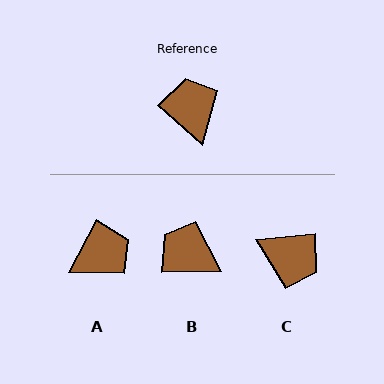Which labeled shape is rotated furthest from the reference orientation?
C, about 132 degrees away.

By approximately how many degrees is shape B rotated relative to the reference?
Approximately 43 degrees counter-clockwise.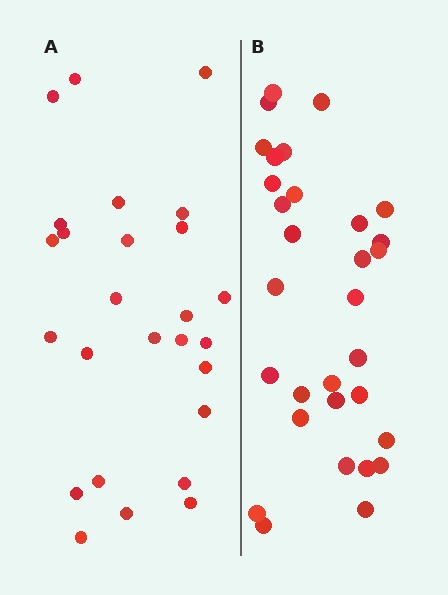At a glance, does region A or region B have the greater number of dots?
Region B (the right region) has more dots.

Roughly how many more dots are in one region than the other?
Region B has about 5 more dots than region A.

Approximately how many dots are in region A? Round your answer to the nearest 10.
About 30 dots. (The exact count is 26, which rounds to 30.)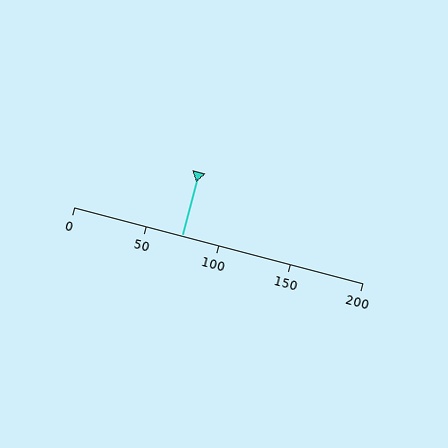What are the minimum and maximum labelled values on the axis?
The axis runs from 0 to 200.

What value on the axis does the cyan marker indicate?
The marker indicates approximately 75.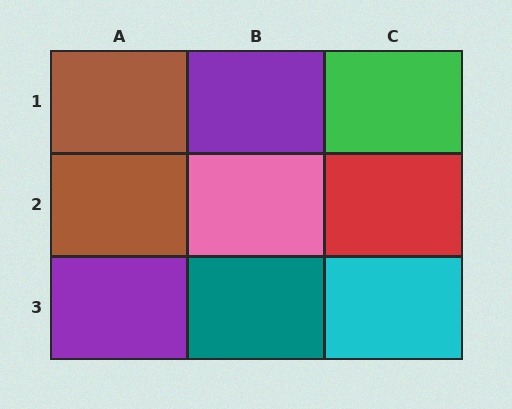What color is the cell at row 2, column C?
Red.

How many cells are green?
1 cell is green.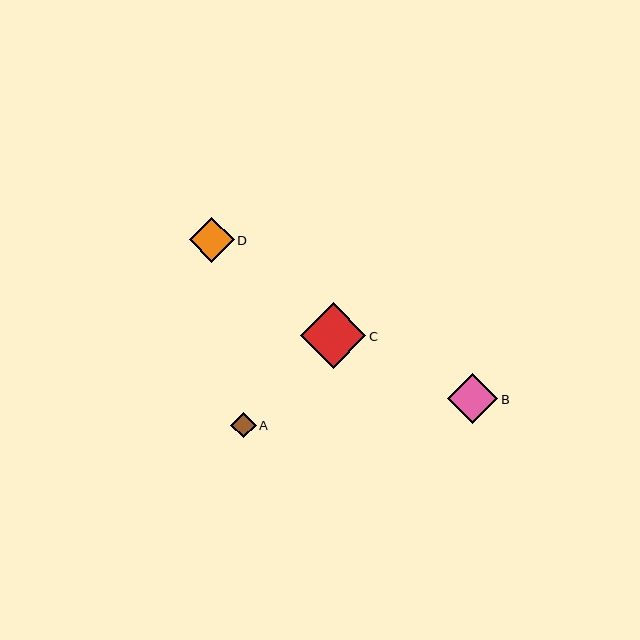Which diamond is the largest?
Diamond C is the largest with a size of approximately 65 pixels.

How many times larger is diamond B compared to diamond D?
Diamond B is approximately 1.1 times the size of diamond D.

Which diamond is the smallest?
Diamond A is the smallest with a size of approximately 25 pixels.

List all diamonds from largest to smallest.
From largest to smallest: C, B, D, A.